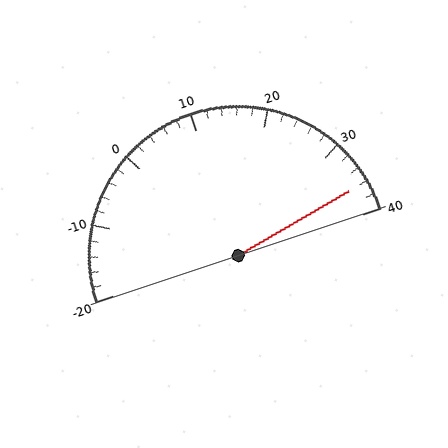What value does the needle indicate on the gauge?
The needle indicates approximately 36.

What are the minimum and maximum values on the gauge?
The gauge ranges from -20 to 40.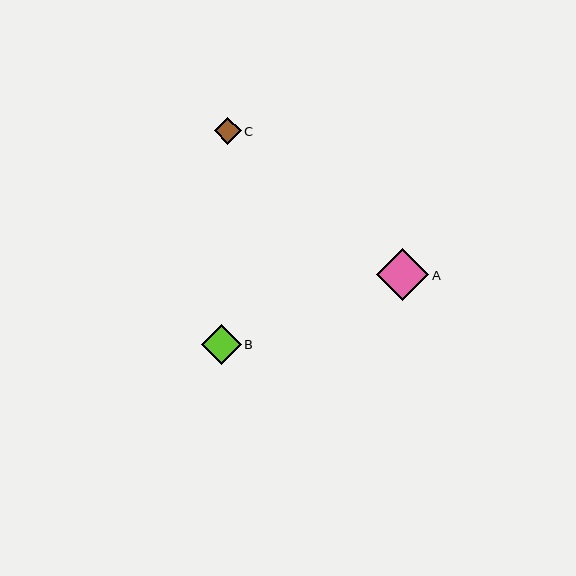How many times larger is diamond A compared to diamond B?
Diamond A is approximately 1.3 times the size of diamond B.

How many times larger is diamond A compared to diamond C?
Diamond A is approximately 1.9 times the size of diamond C.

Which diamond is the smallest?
Diamond C is the smallest with a size of approximately 27 pixels.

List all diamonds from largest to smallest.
From largest to smallest: A, B, C.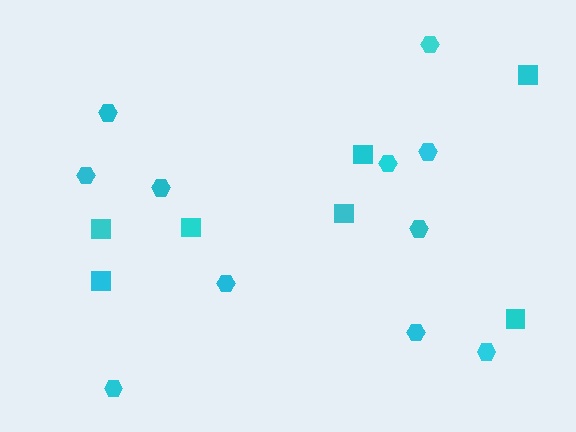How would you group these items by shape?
There are 2 groups: one group of squares (7) and one group of hexagons (11).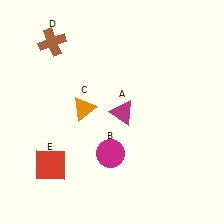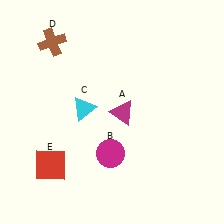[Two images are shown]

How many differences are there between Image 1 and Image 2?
There is 1 difference between the two images.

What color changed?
The triangle (C) changed from orange in Image 1 to cyan in Image 2.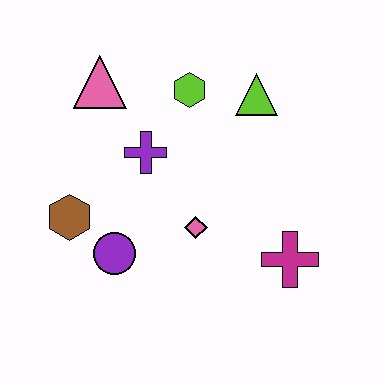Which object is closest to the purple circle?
The brown hexagon is closest to the purple circle.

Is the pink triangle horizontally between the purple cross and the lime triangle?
No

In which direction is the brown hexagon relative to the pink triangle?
The brown hexagon is below the pink triangle.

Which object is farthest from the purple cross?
The magenta cross is farthest from the purple cross.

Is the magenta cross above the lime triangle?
No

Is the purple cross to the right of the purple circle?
Yes